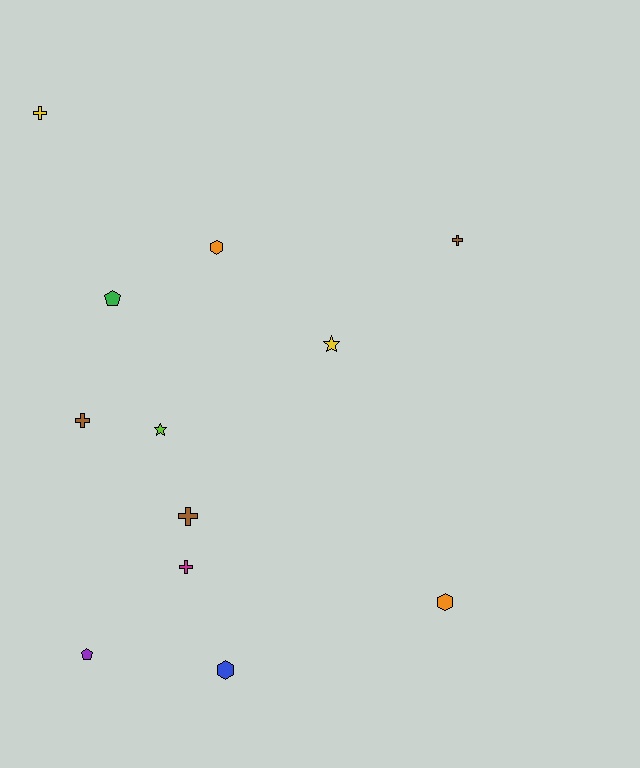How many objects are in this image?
There are 12 objects.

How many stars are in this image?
There are 2 stars.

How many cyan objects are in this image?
There are no cyan objects.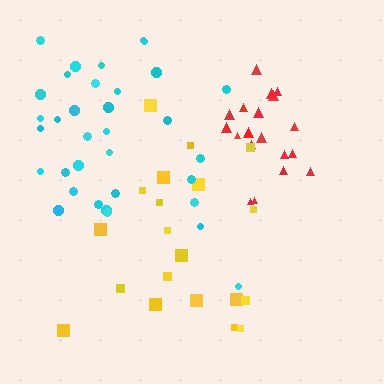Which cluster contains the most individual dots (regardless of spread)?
Cyan (34).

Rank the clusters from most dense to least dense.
red, cyan, yellow.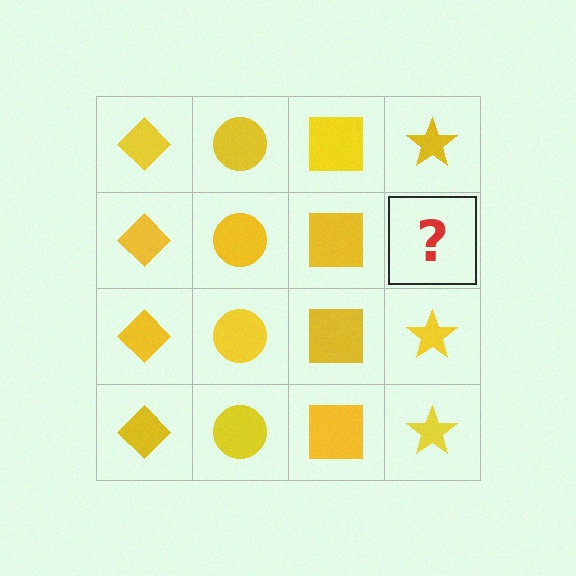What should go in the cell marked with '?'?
The missing cell should contain a yellow star.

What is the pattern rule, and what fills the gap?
The rule is that each column has a consistent shape. The gap should be filled with a yellow star.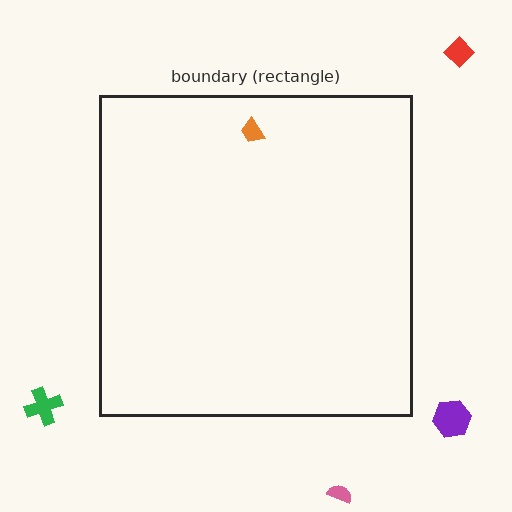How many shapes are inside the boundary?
1 inside, 4 outside.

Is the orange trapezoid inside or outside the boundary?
Inside.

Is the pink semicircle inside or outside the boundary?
Outside.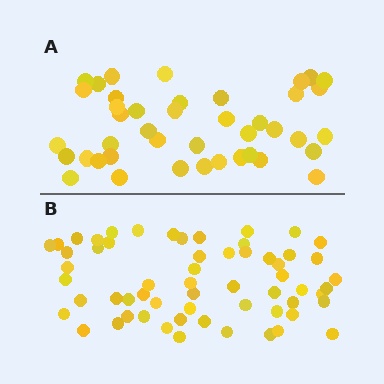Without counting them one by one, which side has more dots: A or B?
Region B (the bottom region) has more dots.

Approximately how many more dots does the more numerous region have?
Region B has approximately 20 more dots than region A.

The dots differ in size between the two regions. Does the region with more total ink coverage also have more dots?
No. Region A has more total ink coverage because its dots are larger, but region B actually contains more individual dots. Total area can be misleading — the number of items is what matters here.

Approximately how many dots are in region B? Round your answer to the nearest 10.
About 60 dots.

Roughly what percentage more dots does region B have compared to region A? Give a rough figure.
About 45% more.